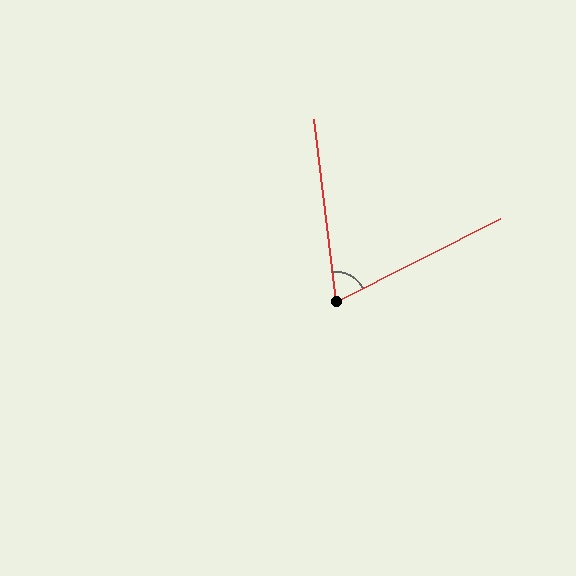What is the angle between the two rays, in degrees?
Approximately 70 degrees.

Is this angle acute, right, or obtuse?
It is acute.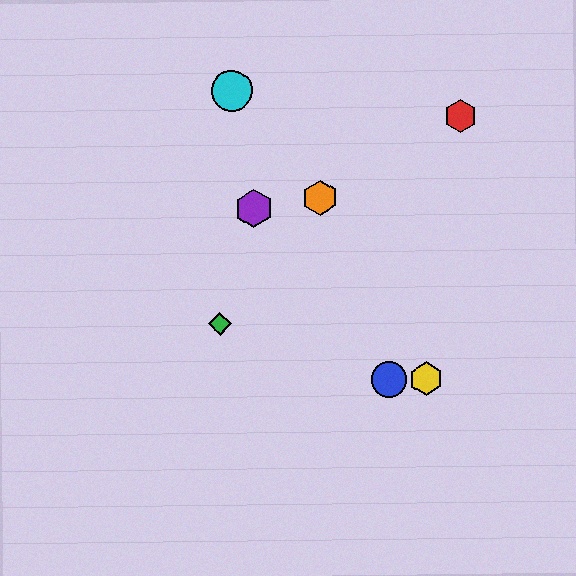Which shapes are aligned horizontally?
The blue circle, the yellow hexagon are aligned horizontally.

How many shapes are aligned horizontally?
2 shapes (the blue circle, the yellow hexagon) are aligned horizontally.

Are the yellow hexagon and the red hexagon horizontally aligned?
No, the yellow hexagon is at y≈379 and the red hexagon is at y≈116.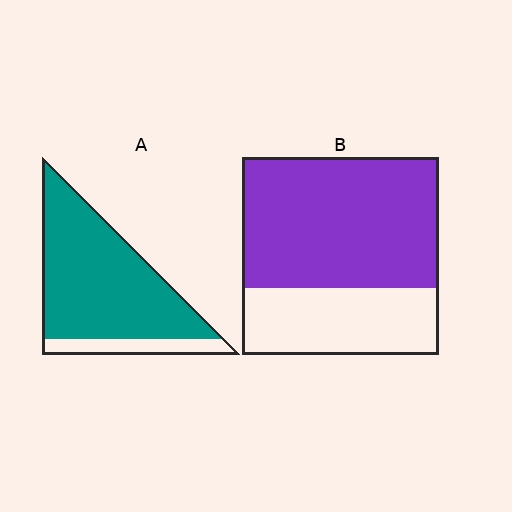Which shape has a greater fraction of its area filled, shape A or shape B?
Shape A.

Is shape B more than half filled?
Yes.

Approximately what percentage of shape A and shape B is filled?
A is approximately 85% and B is approximately 65%.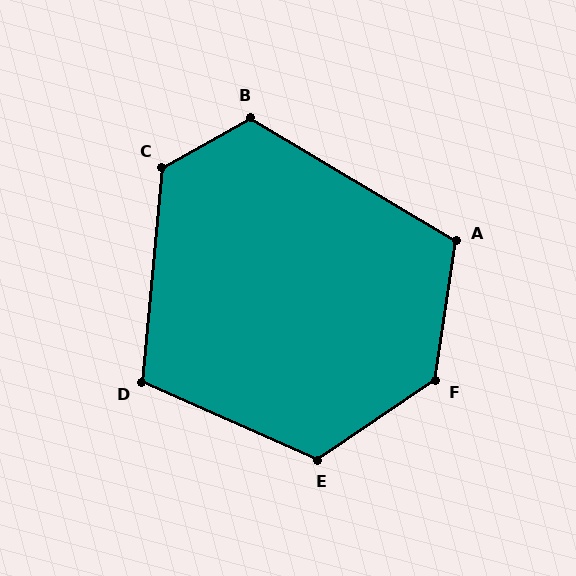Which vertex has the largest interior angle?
F, at approximately 132 degrees.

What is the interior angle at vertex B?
Approximately 120 degrees (obtuse).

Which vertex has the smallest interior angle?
D, at approximately 108 degrees.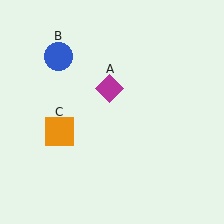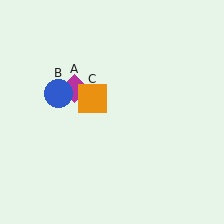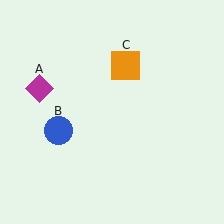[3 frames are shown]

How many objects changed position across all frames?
3 objects changed position: magenta diamond (object A), blue circle (object B), orange square (object C).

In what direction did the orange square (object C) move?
The orange square (object C) moved up and to the right.